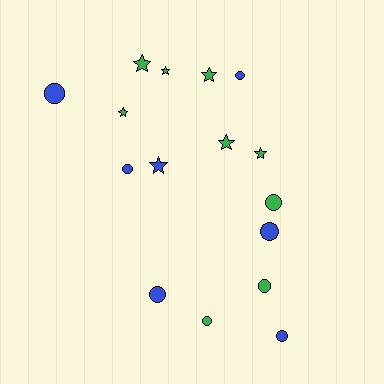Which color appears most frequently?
Green, with 9 objects.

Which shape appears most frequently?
Circle, with 9 objects.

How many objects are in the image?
There are 16 objects.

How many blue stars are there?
There is 1 blue star.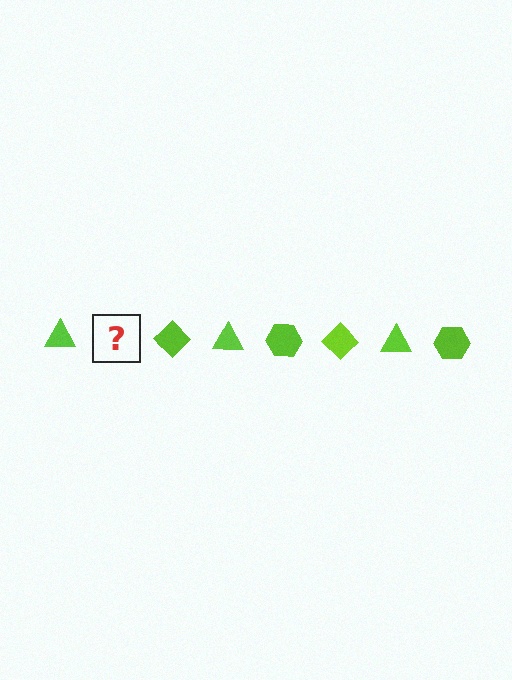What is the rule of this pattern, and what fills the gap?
The rule is that the pattern cycles through triangle, hexagon, diamond shapes in lime. The gap should be filled with a lime hexagon.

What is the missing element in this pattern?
The missing element is a lime hexagon.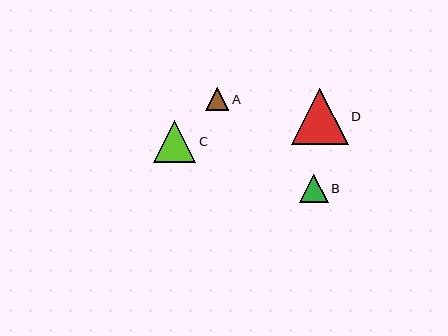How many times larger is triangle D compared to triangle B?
Triangle D is approximately 2.0 times the size of triangle B.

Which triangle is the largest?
Triangle D is the largest with a size of approximately 57 pixels.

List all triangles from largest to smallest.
From largest to smallest: D, C, B, A.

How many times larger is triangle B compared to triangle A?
Triangle B is approximately 1.2 times the size of triangle A.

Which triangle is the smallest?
Triangle A is the smallest with a size of approximately 23 pixels.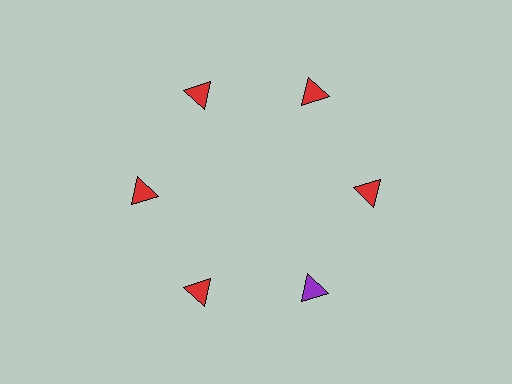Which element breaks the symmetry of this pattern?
The purple triangle at roughly the 5 o'clock position breaks the symmetry. All other shapes are red triangles.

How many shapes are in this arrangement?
There are 6 shapes arranged in a ring pattern.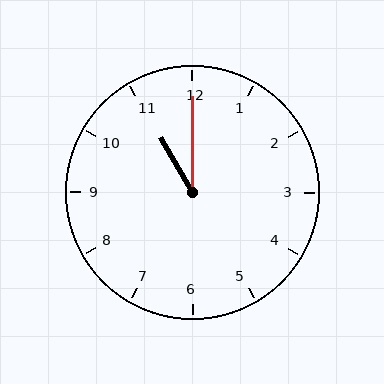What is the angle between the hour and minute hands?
Approximately 30 degrees.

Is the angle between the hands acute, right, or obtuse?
It is acute.